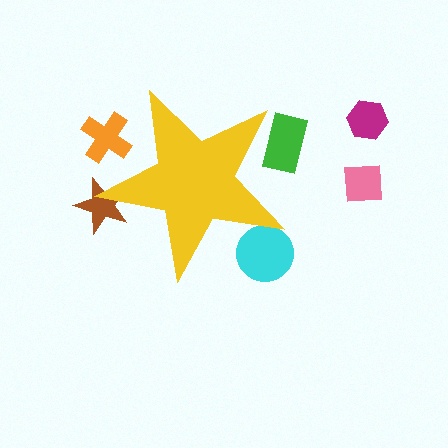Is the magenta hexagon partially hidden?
No, the magenta hexagon is fully visible.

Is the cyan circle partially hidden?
Yes, the cyan circle is partially hidden behind the yellow star.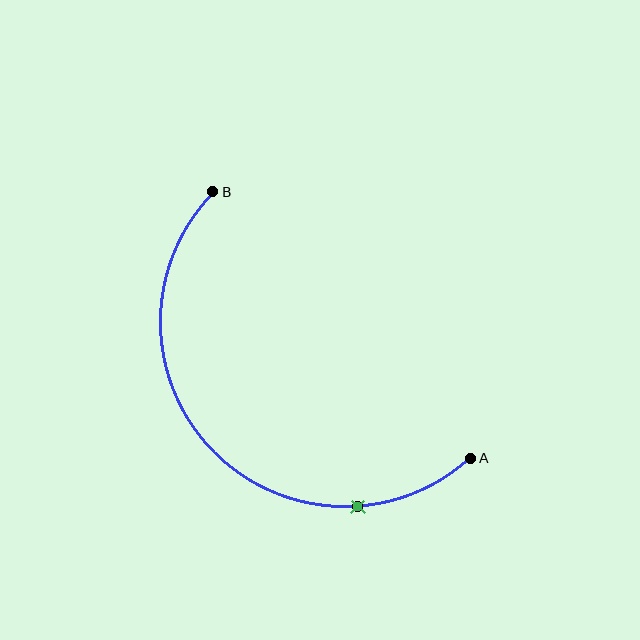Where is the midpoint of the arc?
The arc midpoint is the point on the curve farthest from the straight line joining A and B. It sits below and to the left of that line.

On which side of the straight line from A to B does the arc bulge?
The arc bulges below and to the left of the straight line connecting A and B.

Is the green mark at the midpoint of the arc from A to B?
No. The green mark lies on the arc but is closer to endpoint A. The arc midpoint would be at the point on the curve equidistant along the arc from both A and B.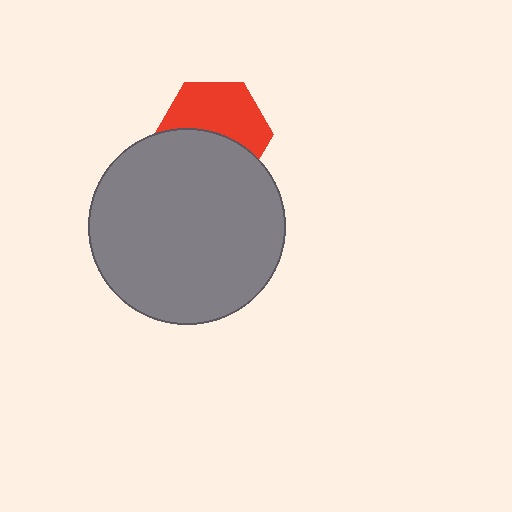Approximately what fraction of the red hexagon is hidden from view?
Roughly 46% of the red hexagon is hidden behind the gray circle.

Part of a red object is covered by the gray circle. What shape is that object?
It is a hexagon.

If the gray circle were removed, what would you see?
You would see the complete red hexagon.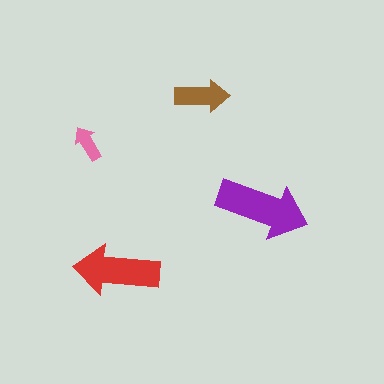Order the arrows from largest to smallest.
the purple one, the red one, the brown one, the pink one.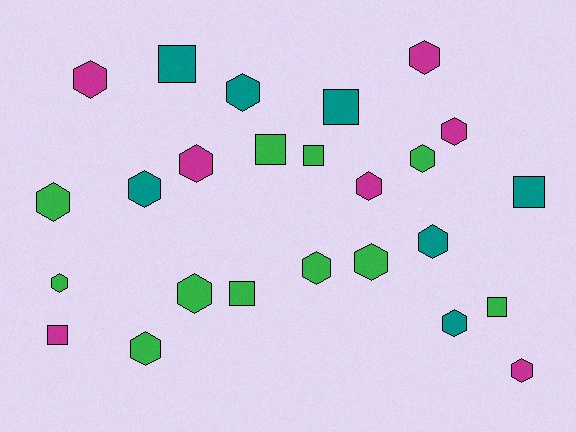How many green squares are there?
There are 4 green squares.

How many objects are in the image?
There are 25 objects.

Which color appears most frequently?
Green, with 11 objects.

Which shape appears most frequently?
Hexagon, with 17 objects.